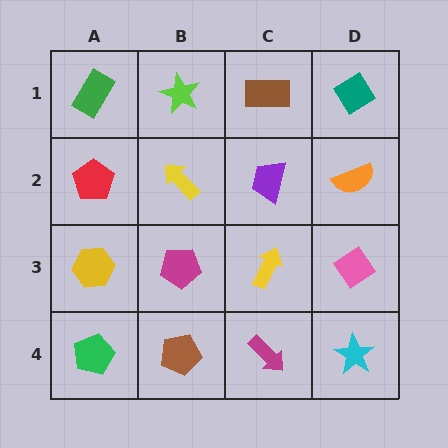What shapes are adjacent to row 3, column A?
A red pentagon (row 2, column A), a green pentagon (row 4, column A), a magenta pentagon (row 3, column B).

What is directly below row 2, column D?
A pink diamond.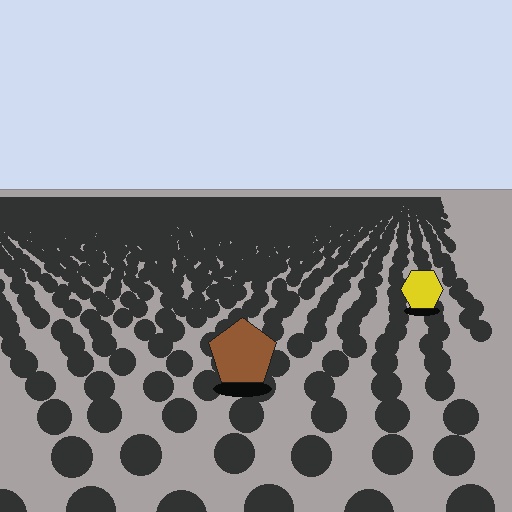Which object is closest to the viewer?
The brown pentagon is closest. The texture marks near it are larger and more spread out.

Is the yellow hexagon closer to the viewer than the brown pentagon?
No. The brown pentagon is closer — you can tell from the texture gradient: the ground texture is coarser near it.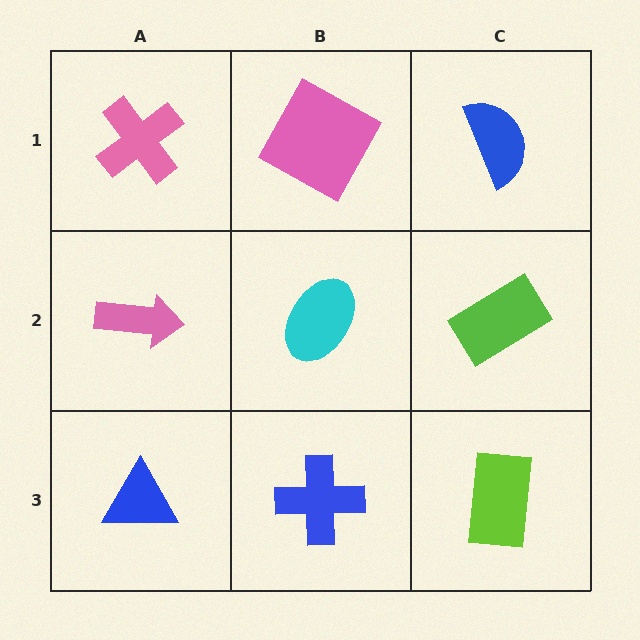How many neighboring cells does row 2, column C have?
3.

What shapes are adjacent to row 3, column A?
A pink arrow (row 2, column A), a blue cross (row 3, column B).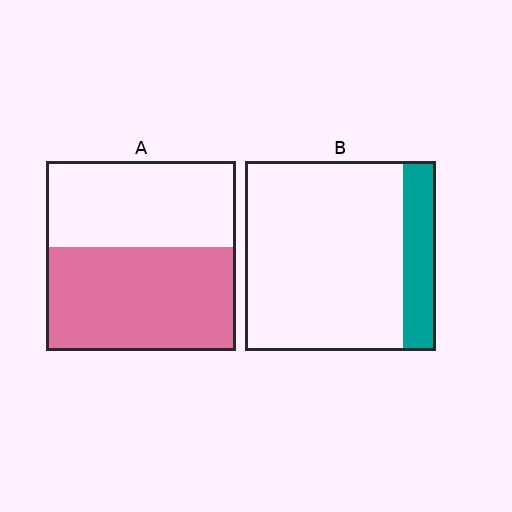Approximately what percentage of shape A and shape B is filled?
A is approximately 55% and B is approximately 15%.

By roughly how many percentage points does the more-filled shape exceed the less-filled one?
By roughly 35 percentage points (A over B).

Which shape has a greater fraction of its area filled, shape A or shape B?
Shape A.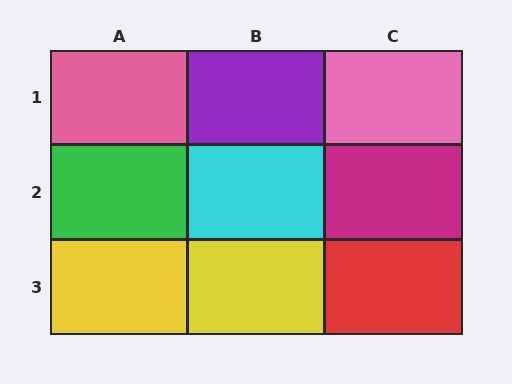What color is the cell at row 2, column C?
Magenta.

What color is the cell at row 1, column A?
Pink.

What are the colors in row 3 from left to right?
Yellow, yellow, red.